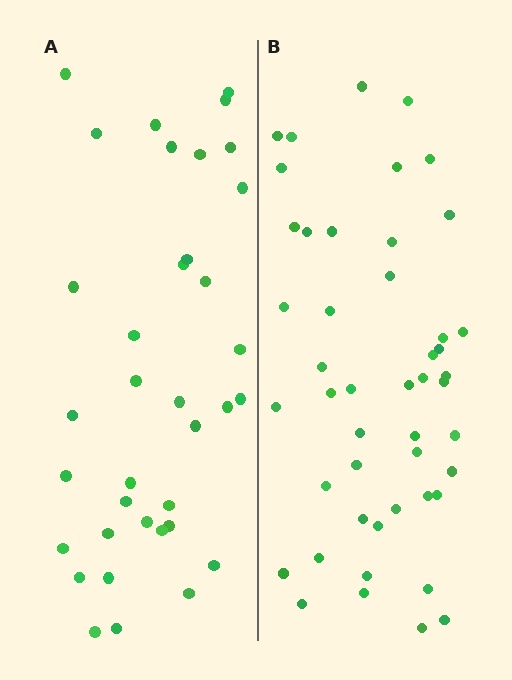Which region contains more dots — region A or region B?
Region B (the right region) has more dots.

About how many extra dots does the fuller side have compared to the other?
Region B has roughly 12 or so more dots than region A.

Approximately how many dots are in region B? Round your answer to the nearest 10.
About 50 dots. (The exact count is 47, which rounds to 50.)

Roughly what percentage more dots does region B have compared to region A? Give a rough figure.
About 30% more.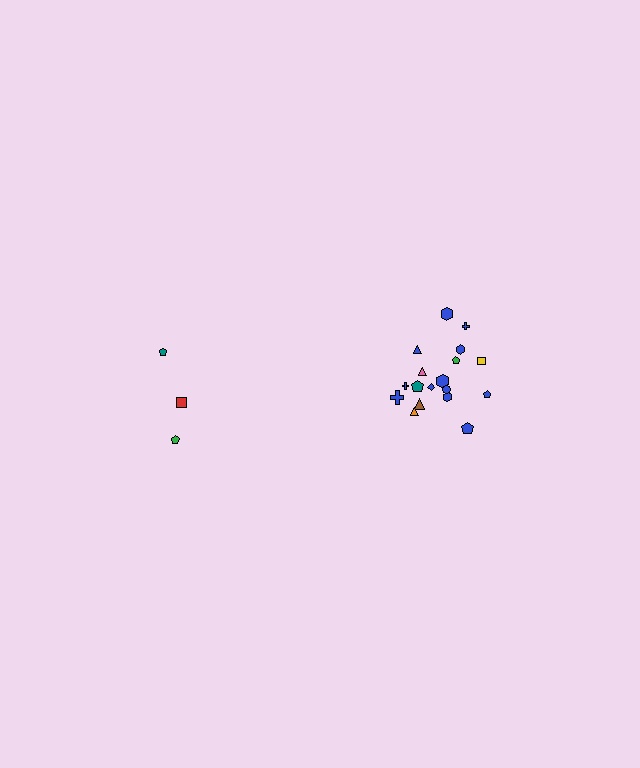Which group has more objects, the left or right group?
The right group.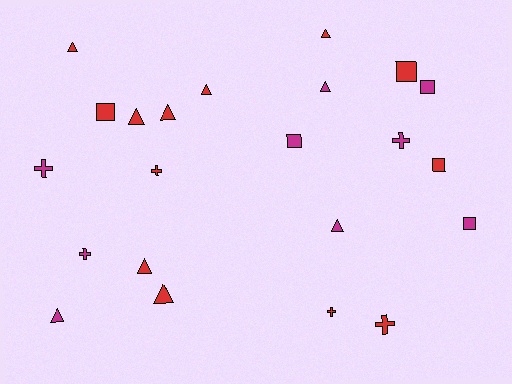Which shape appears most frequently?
Triangle, with 10 objects.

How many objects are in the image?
There are 22 objects.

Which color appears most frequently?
Red, with 13 objects.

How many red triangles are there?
There are 7 red triangles.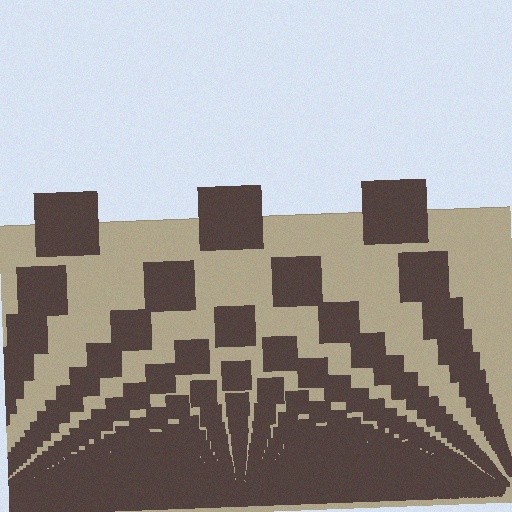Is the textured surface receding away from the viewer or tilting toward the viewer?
The surface appears to tilt toward the viewer. Texture elements get larger and sparser toward the top.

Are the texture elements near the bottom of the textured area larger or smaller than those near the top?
Smaller. The gradient is inverted — elements near the bottom are smaller and denser.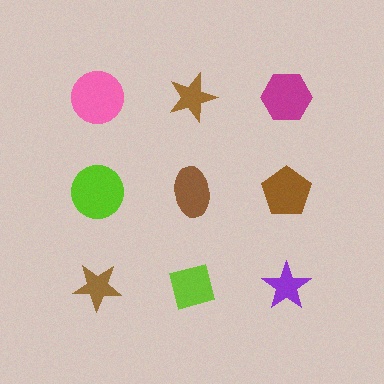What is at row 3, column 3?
A purple star.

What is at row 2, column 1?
A lime circle.